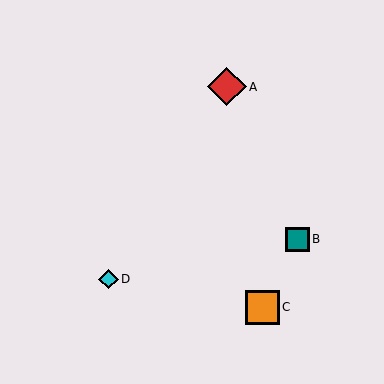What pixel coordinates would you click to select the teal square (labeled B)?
Click at (297, 239) to select the teal square B.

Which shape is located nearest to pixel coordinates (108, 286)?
The cyan diamond (labeled D) at (108, 279) is nearest to that location.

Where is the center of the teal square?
The center of the teal square is at (297, 239).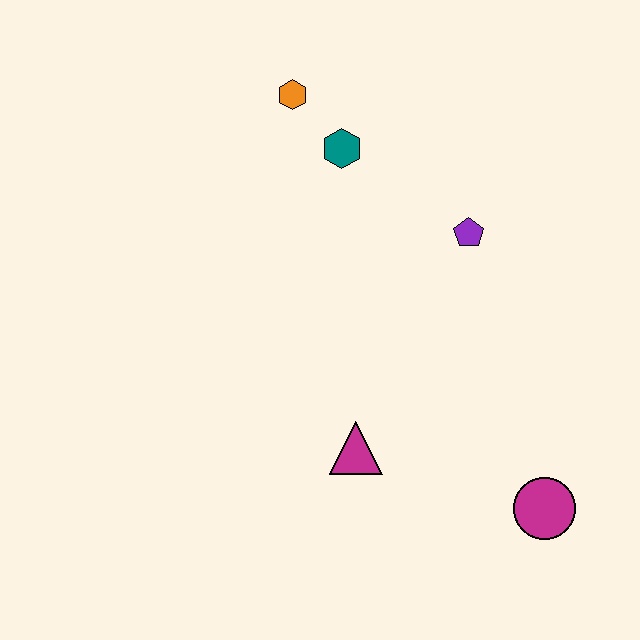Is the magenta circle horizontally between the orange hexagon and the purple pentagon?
No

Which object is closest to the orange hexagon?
The teal hexagon is closest to the orange hexagon.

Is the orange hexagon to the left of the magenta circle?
Yes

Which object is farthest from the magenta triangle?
The orange hexagon is farthest from the magenta triangle.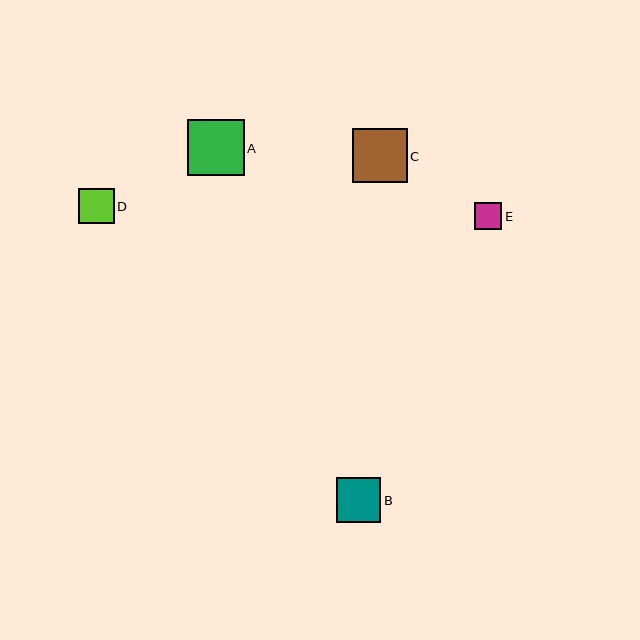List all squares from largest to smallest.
From largest to smallest: A, C, B, D, E.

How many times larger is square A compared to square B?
Square A is approximately 1.3 times the size of square B.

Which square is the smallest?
Square E is the smallest with a size of approximately 27 pixels.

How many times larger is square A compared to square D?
Square A is approximately 1.6 times the size of square D.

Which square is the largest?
Square A is the largest with a size of approximately 57 pixels.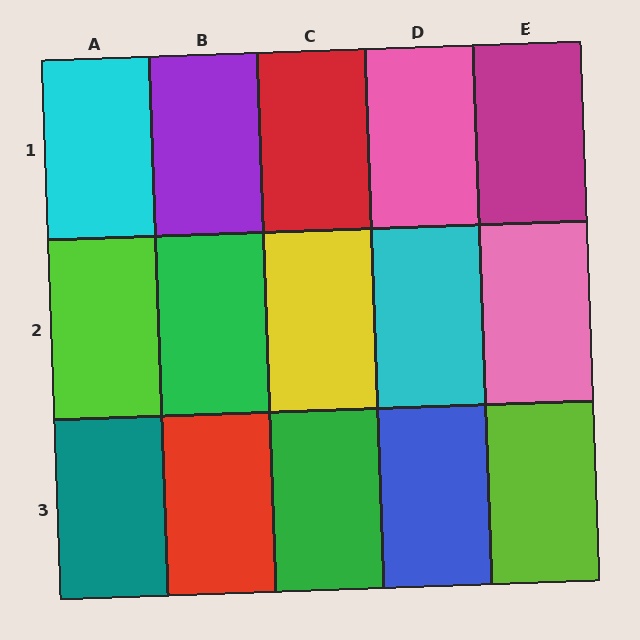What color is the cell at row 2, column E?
Pink.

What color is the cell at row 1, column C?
Red.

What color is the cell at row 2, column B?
Green.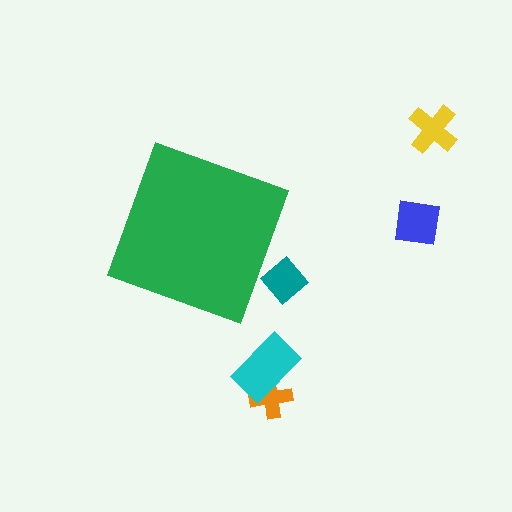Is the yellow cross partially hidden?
No, the yellow cross is fully visible.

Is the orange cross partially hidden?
No, the orange cross is fully visible.